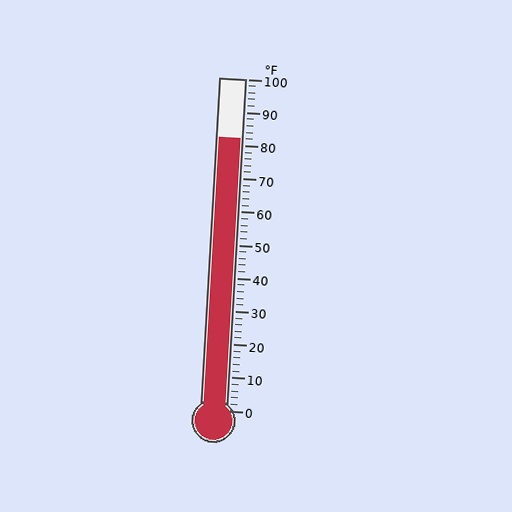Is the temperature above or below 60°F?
The temperature is above 60°F.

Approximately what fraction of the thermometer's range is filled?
The thermometer is filled to approximately 80% of its range.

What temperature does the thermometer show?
The thermometer shows approximately 82°F.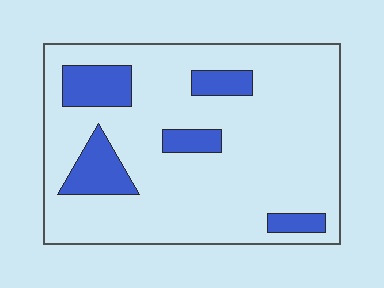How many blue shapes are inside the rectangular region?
5.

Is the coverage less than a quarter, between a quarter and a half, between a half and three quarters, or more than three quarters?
Less than a quarter.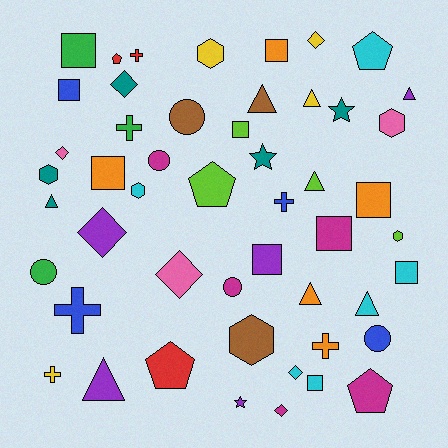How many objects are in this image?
There are 50 objects.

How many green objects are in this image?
There are 3 green objects.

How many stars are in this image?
There are 3 stars.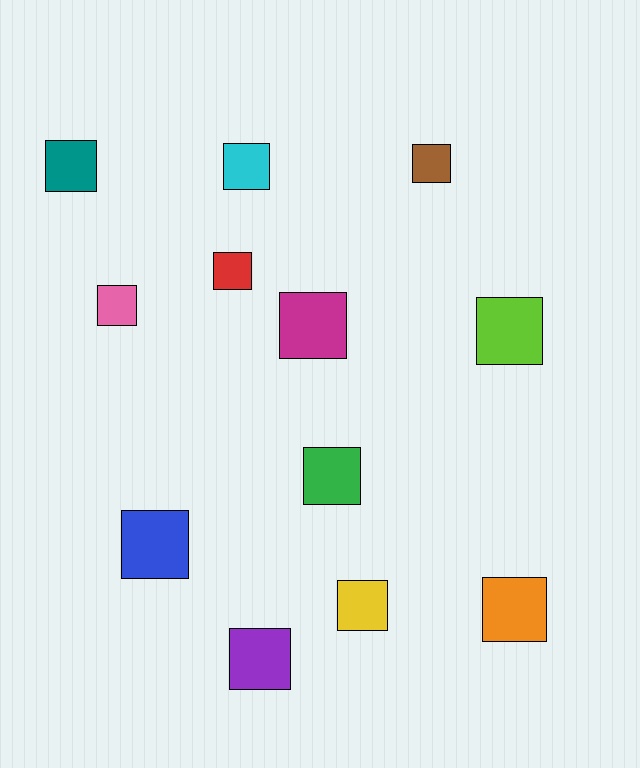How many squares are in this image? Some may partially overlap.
There are 12 squares.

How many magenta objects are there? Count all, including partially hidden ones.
There is 1 magenta object.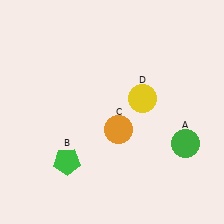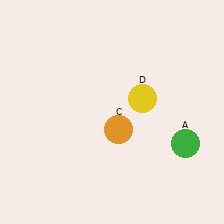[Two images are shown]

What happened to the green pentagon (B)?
The green pentagon (B) was removed in Image 2. It was in the bottom-left area of Image 1.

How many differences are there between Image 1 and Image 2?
There is 1 difference between the two images.